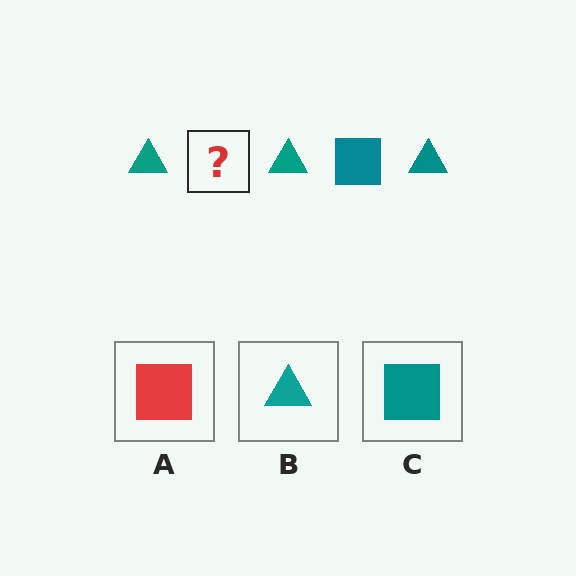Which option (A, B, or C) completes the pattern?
C.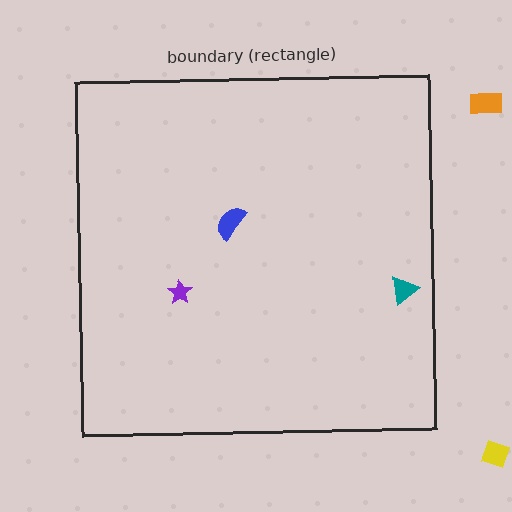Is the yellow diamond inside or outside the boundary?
Outside.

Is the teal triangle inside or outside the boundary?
Inside.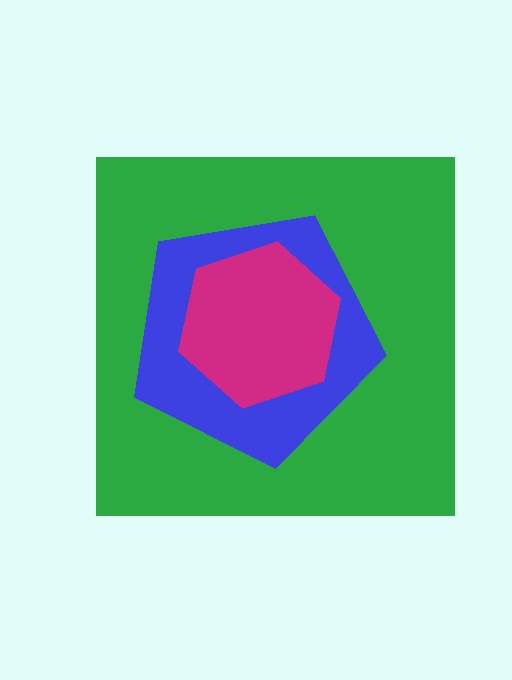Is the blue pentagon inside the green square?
Yes.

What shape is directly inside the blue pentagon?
The magenta hexagon.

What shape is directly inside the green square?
The blue pentagon.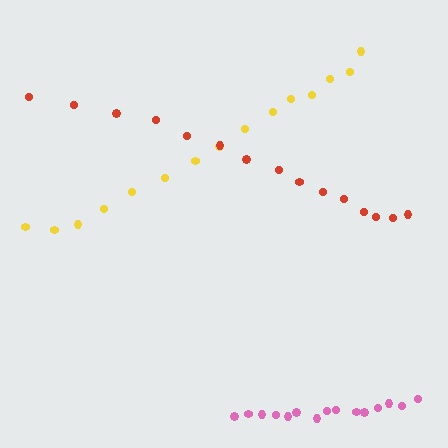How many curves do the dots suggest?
There are 3 distinct paths.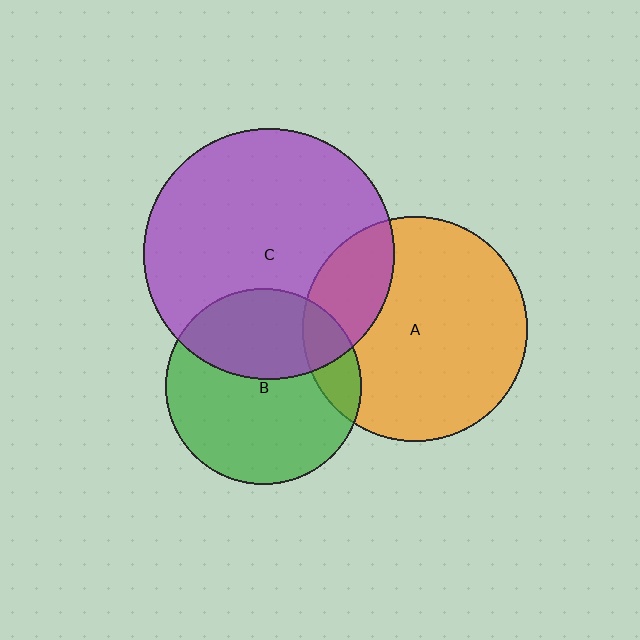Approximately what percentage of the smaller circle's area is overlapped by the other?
Approximately 35%.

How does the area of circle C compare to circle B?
Approximately 1.6 times.